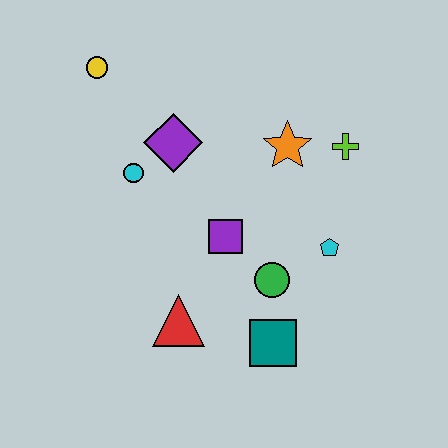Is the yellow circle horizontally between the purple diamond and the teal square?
No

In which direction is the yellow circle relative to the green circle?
The yellow circle is above the green circle.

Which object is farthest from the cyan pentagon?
The yellow circle is farthest from the cyan pentagon.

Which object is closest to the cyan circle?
The purple diamond is closest to the cyan circle.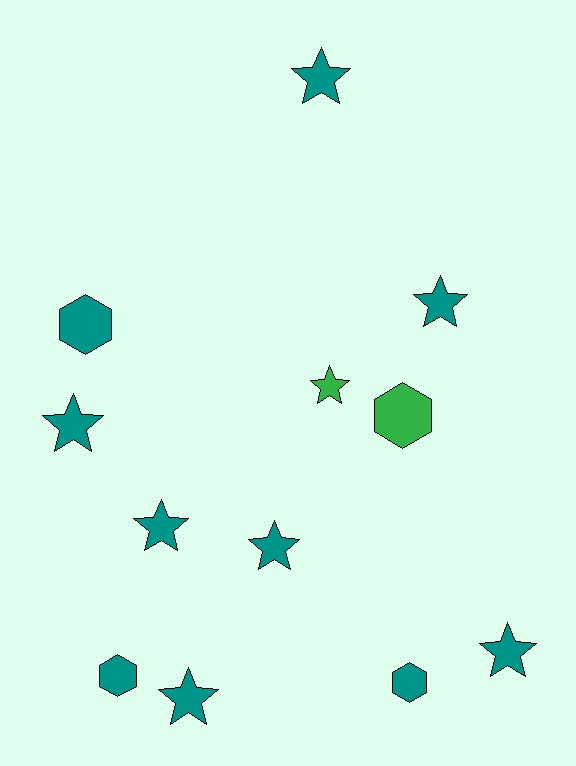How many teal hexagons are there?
There are 3 teal hexagons.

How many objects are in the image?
There are 12 objects.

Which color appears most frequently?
Teal, with 10 objects.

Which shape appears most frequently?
Star, with 8 objects.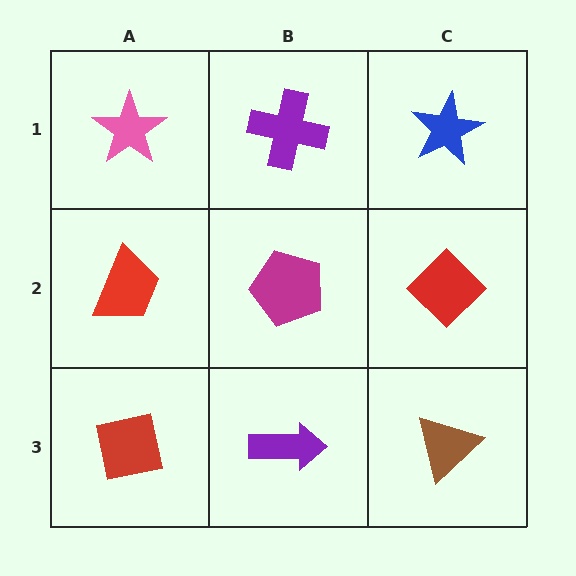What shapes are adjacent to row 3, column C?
A red diamond (row 2, column C), a purple arrow (row 3, column B).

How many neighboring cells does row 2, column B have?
4.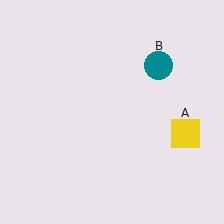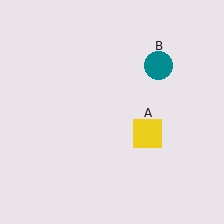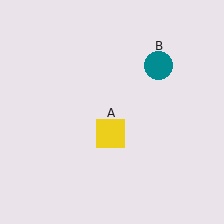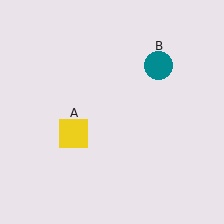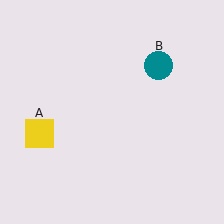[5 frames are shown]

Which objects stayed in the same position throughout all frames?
Teal circle (object B) remained stationary.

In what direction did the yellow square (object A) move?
The yellow square (object A) moved left.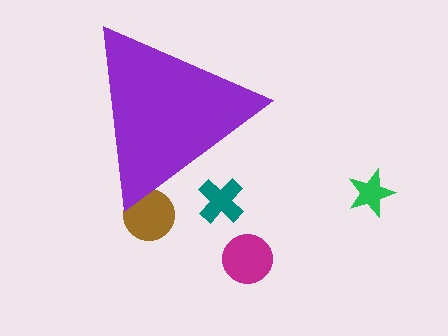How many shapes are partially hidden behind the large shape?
2 shapes are partially hidden.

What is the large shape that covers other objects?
A purple triangle.